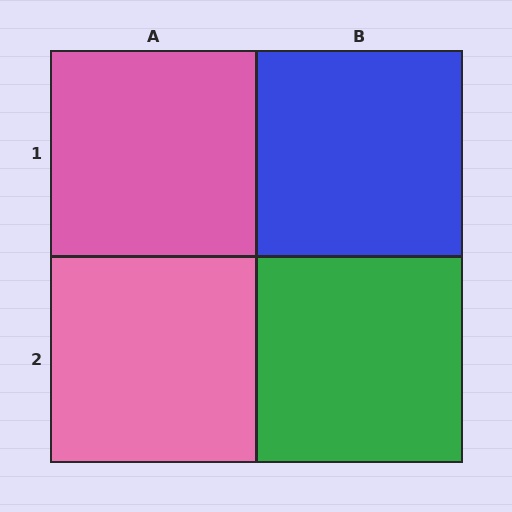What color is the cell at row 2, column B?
Green.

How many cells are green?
1 cell is green.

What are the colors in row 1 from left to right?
Pink, blue.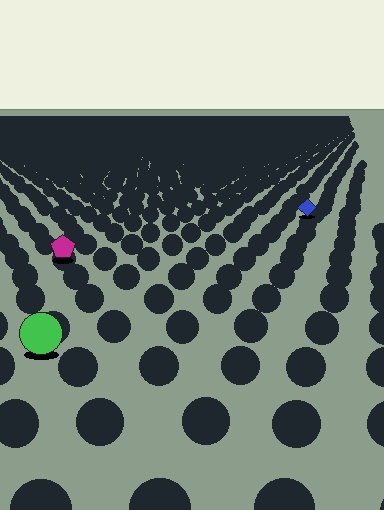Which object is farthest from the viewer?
The blue diamond is farthest from the viewer. It appears smaller and the ground texture around it is denser.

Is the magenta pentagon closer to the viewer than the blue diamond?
Yes. The magenta pentagon is closer — you can tell from the texture gradient: the ground texture is coarser near it.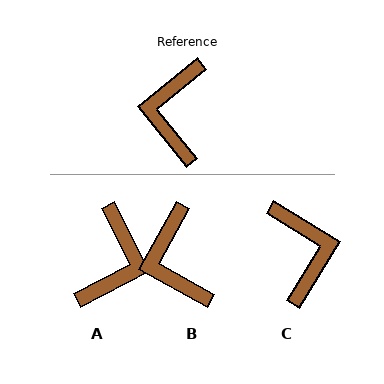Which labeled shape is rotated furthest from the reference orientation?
A, about 168 degrees away.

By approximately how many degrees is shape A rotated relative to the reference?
Approximately 168 degrees counter-clockwise.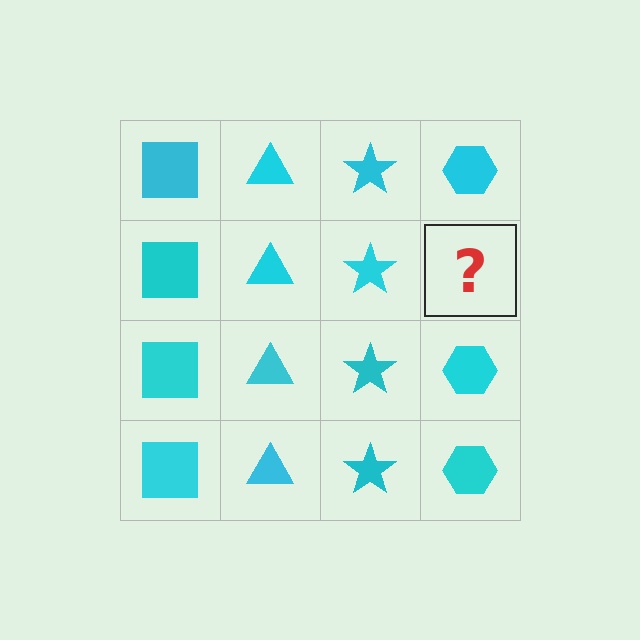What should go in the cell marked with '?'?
The missing cell should contain a cyan hexagon.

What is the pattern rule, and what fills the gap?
The rule is that each column has a consistent shape. The gap should be filled with a cyan hexagon.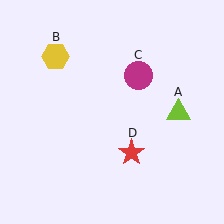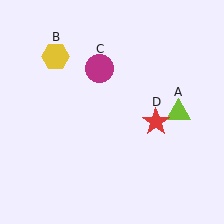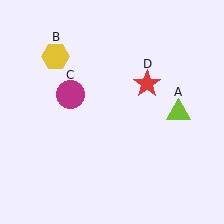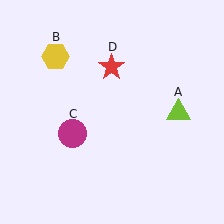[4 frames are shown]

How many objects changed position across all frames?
2 objects changed position: magenta circle (object C), red star (object D).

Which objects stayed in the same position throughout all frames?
Lime triangle (object A) and yellow hexagon (object B) remained stationary.